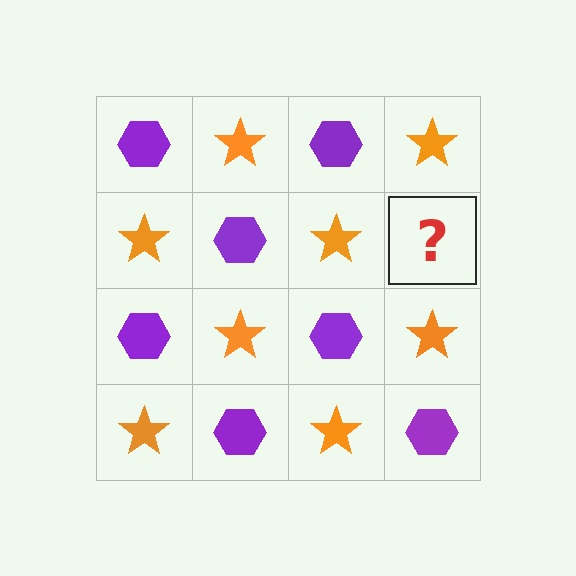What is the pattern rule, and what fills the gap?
The rule is that it alternates purple hexagon and orange star in a checkerboard pattern. The gap should be filled with a purple hexagon.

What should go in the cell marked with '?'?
The missing cell should contain a purple hexagon.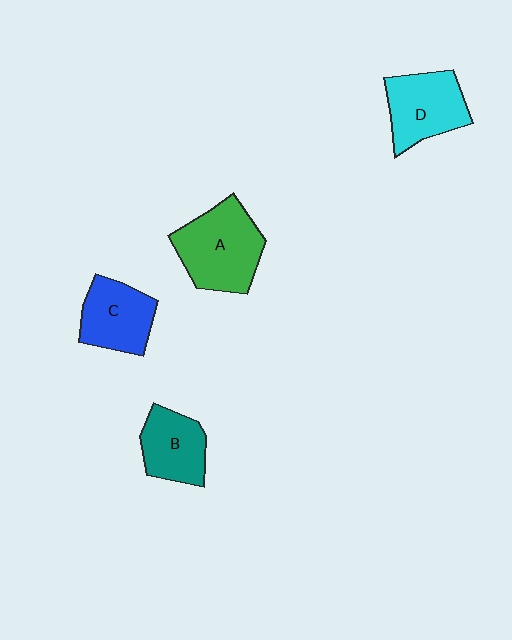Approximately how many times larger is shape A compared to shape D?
Approximately 1.2 times.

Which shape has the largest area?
Shape A (green).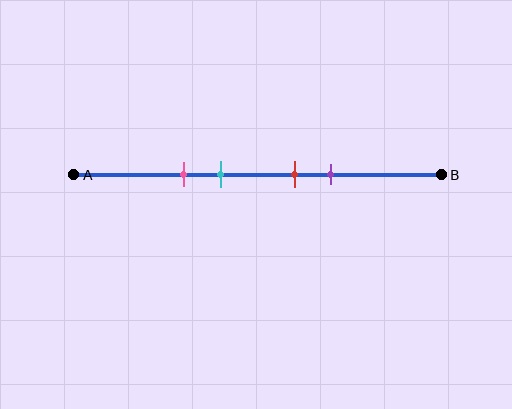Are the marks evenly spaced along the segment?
No, the marks are not evenly spaced.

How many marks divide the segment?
There are 4 marks dividing the segment.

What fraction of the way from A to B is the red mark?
The red mark is approximately 60% (0.6) of the way from A to B.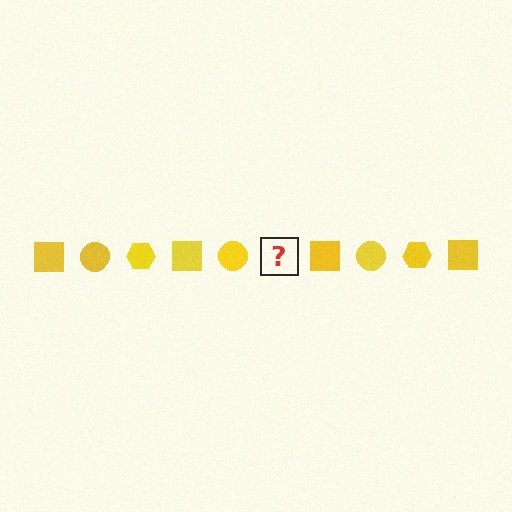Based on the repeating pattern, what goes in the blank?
The blank should be a yellow hexagon.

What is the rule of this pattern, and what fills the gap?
The rule is that the pattern cycles through square, circle, hexagon shapes in yellow. The gap should be filled with a yellow hexagon.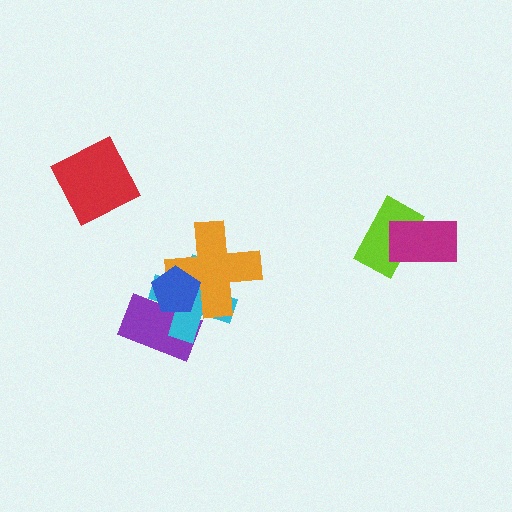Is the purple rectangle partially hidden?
Yes, it is partially covered by another shape.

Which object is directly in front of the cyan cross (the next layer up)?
The orange cross is directly in front of the cyan cross.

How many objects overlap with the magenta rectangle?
1 object overlaps with the magenta rectangle.